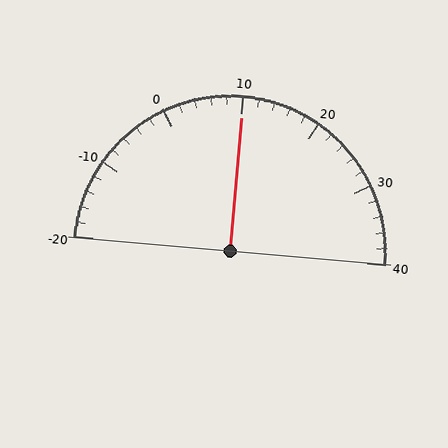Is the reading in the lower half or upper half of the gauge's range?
The reading is in the upper half of the range (-20 to 40).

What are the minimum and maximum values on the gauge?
The gauge ranges from -20 to 40.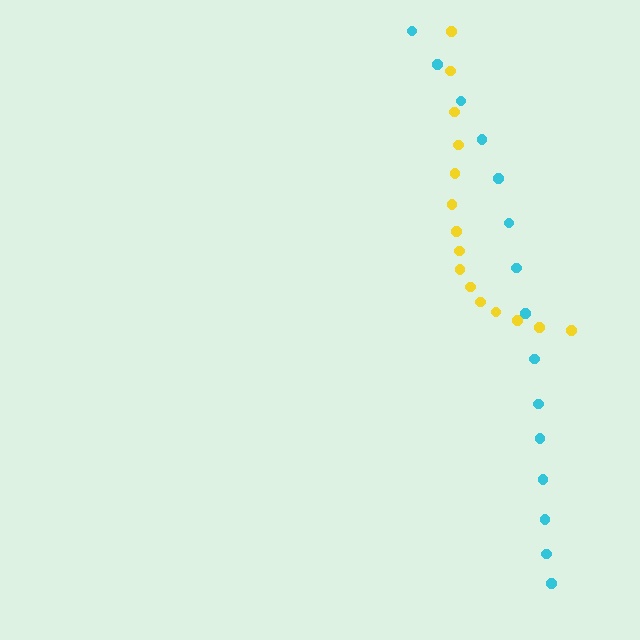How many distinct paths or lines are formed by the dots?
There are 2 distinct paths.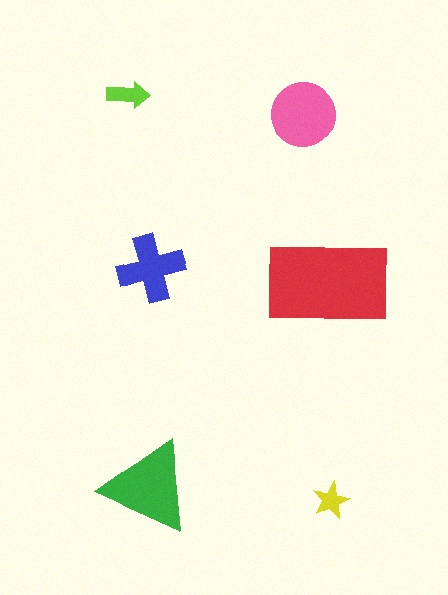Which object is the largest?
The red rectangle.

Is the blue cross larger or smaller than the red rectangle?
Smaller.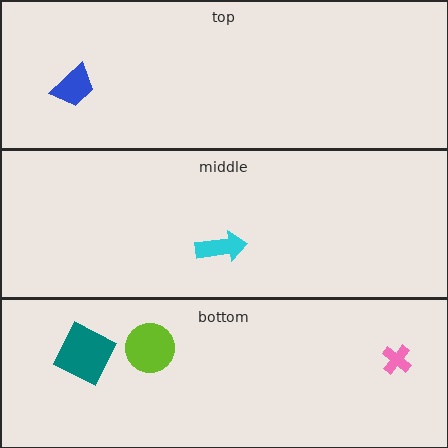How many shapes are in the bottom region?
3.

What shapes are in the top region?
The blue trapezoid.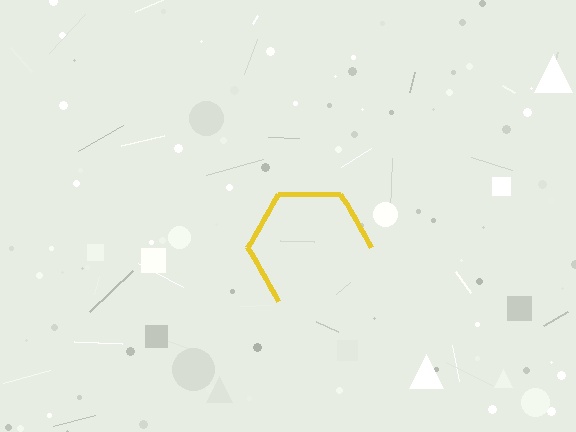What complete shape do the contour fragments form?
The contour fragments form a hexagon.